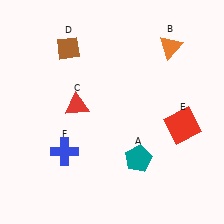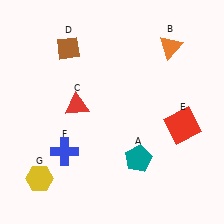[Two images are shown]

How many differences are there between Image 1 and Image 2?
There is 1 difference between the two images.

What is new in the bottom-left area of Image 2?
A yellow hexagon (G) was added in the bottom-left area of Image 2.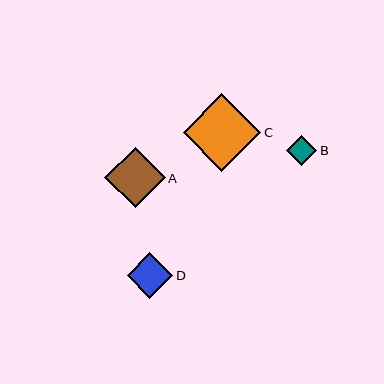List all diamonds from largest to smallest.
From largest to smallest: C, A, D, B.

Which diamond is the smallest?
Diamond B is the smallest with a size of approximately 30 pixels.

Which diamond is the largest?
Diamond C is the largest with a size of approximately 78 pixels.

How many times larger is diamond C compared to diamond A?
Diamond C is approximately 1.3 times the size of diamond A.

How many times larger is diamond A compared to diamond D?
Diamond A is approximately 1.3 times the size of diamond D.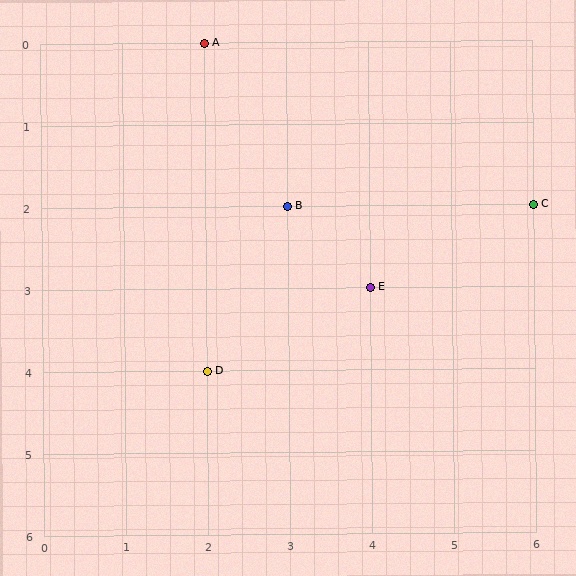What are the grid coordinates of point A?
Point A is at grid coordinates (2, 0).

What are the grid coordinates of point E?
Point E is at grid coordinates (4, 3).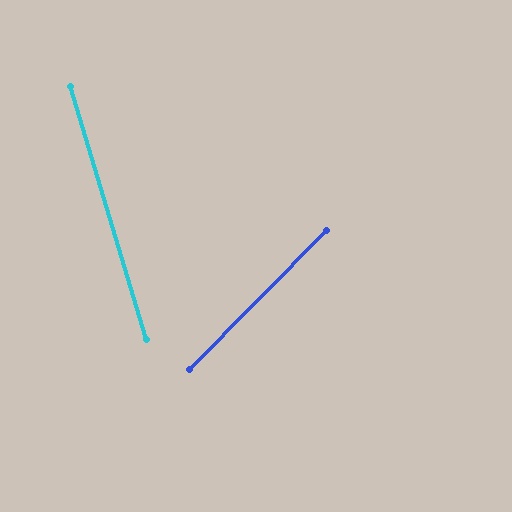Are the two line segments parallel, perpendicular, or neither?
Neither parallel nor perpendicular — they differ by about 61°.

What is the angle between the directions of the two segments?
Approximately 61 degrees.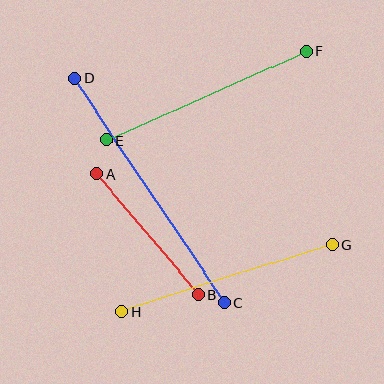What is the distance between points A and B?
The distance is approximately 158 pixels.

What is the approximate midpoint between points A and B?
The midpoint is at approximately (148, 234) pixels.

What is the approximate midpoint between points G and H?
The midpoint is at approximately (227, 278) pixels.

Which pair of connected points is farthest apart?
Points C and D are farthest apart.